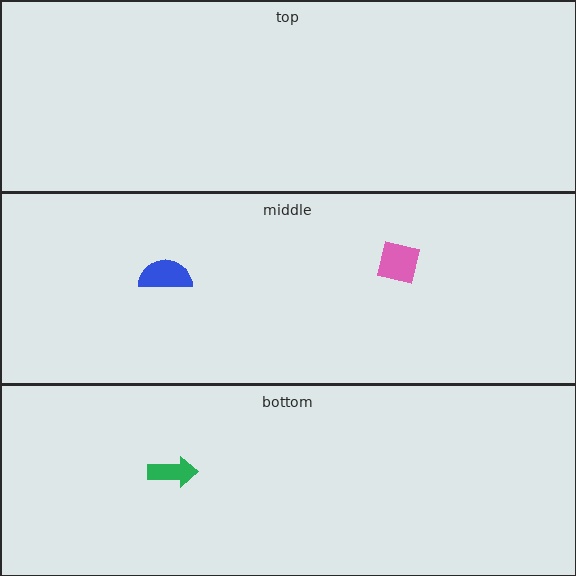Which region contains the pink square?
The middle region.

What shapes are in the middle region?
The blue semicircle, the pink square.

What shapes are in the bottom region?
The green arrow.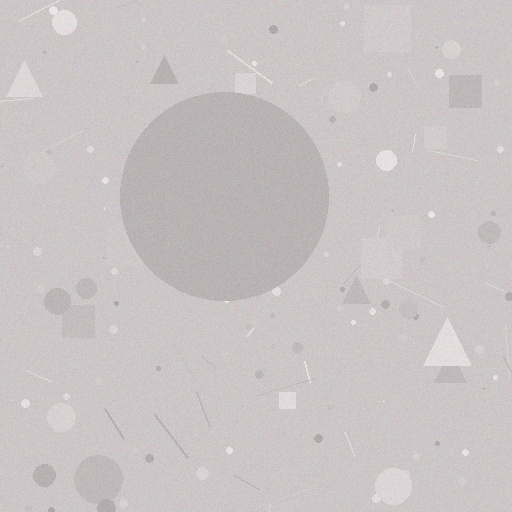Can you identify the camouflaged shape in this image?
The camouflaged shape is a circle.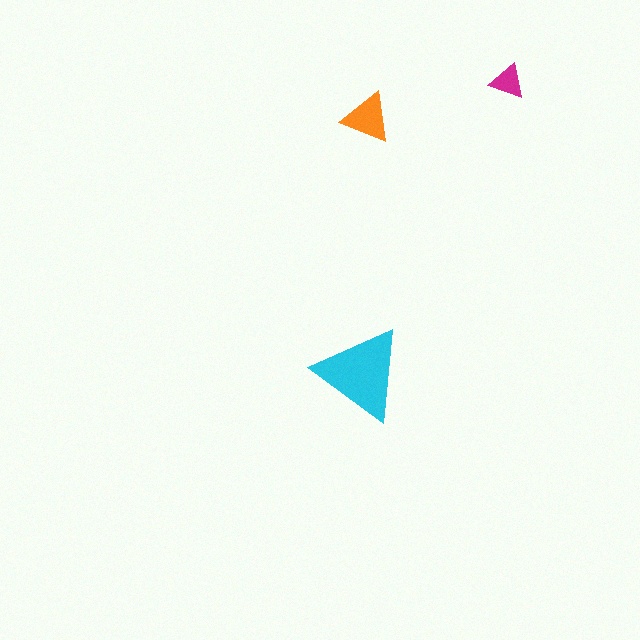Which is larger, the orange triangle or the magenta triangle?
The orange one.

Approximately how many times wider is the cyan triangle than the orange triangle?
About 2 times wider.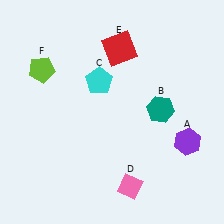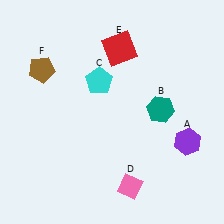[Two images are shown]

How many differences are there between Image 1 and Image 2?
There is 1 difference between the two images.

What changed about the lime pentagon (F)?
In Image 1, F is lime. In Image 2, it changed to brown.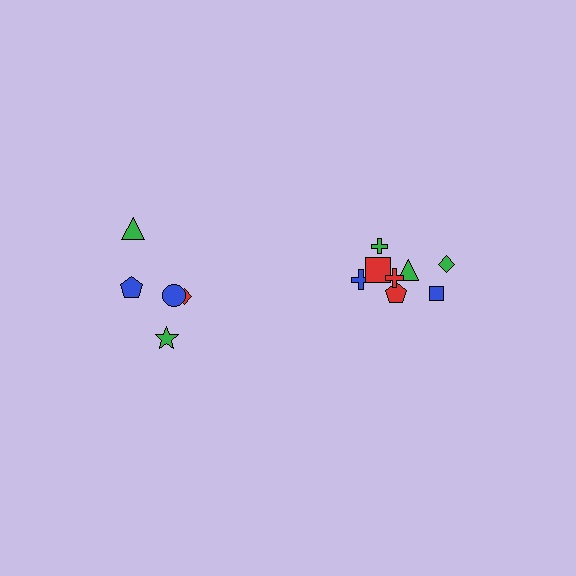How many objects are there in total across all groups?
There are 13 objects.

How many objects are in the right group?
There are 8 objects.